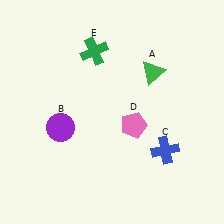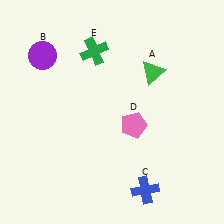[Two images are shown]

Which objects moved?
The objects that moved are: the purple circle (B), the blue cross (C).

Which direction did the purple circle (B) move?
The purple circle (B) moved up.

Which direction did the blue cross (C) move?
The blue cross (C) moved down.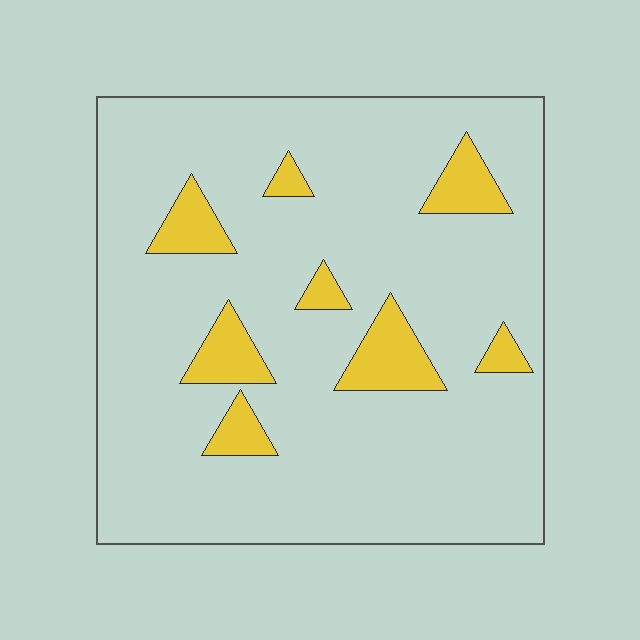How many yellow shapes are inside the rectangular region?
8.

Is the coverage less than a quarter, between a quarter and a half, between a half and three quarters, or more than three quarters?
Less than a quarter.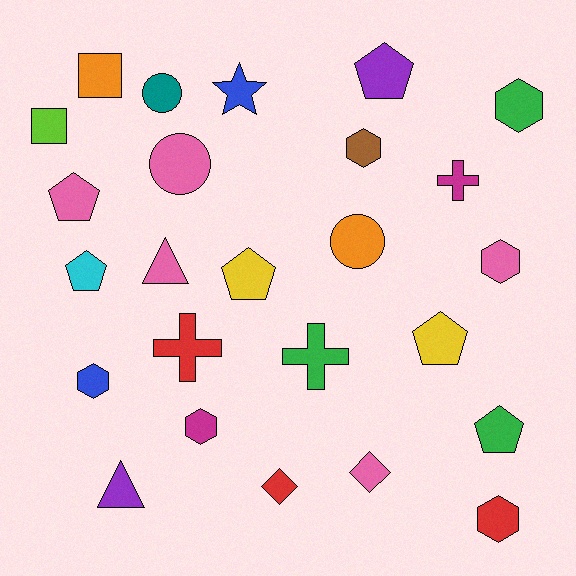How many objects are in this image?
There are 25 objects.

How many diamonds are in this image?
There are 2 diamonds.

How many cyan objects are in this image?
There is 1 cyan object.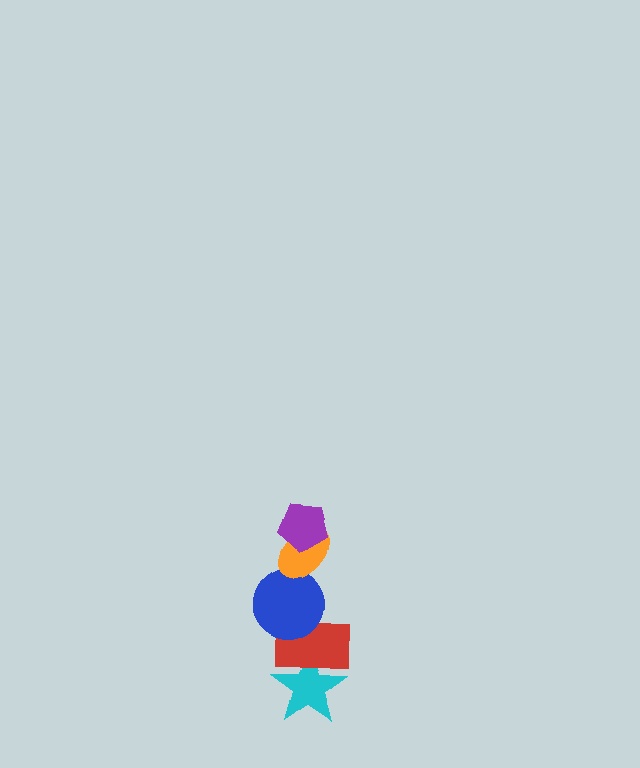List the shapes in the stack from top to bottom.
From top to bottom: the purple pentagon, the orange ellipse, the blue circle, the red rectangle, the cyan star.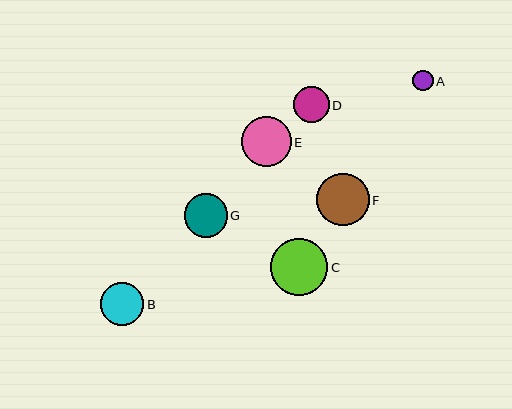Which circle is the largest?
Circle C is the largest with a size of approximately 57 pixels.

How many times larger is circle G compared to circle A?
Circle G is approximately 2.1 times the size of circle A.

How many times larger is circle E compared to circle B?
Circle E is approximately 1.2 times the size of circle B.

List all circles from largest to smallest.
From largest to smallest: C, F, E, B, G, D, A.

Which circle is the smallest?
Circle A is the smallest with a size of approximately 21 pixels.